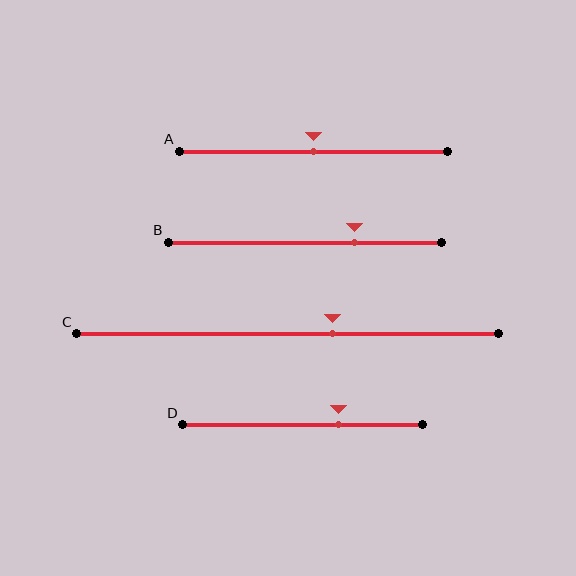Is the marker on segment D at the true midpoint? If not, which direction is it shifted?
No, the marker on segment D is shifted to the right by about 15% of the segment length.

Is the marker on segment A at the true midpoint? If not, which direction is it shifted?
Yes, the marker on segment A is at the true midpoint.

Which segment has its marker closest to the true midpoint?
Segment A has its marker closest to the true midpoint.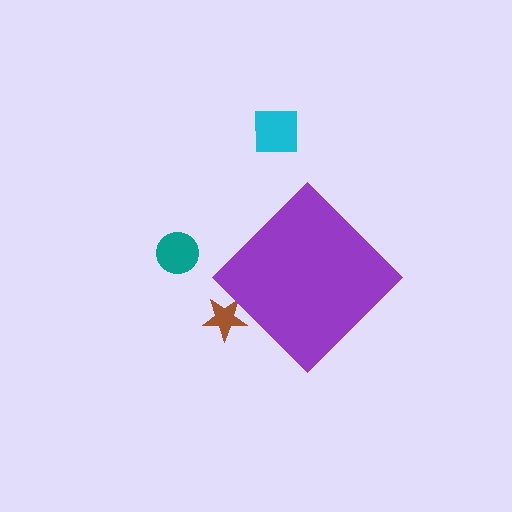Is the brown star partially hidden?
Yes, the brown star is partially hidden behind the purple diamond.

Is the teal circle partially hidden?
No, the teal circle is fully visible.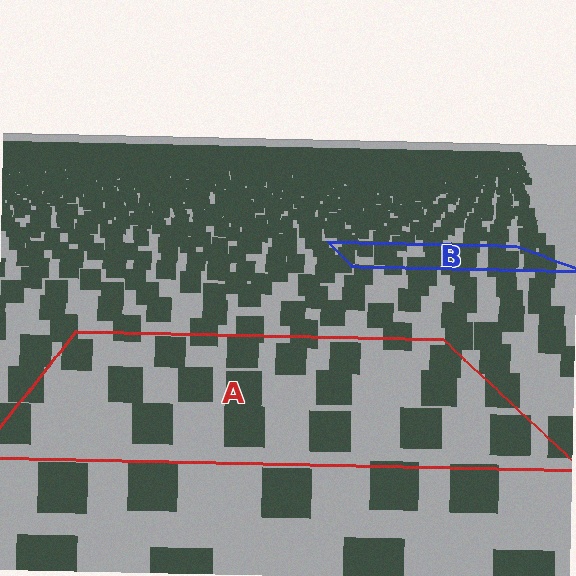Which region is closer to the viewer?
Region A is closer. The texture elements there are larger and more spread out.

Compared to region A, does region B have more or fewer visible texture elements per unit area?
Region B has more texture elements per unit area — they are packed more densely because it is farther away.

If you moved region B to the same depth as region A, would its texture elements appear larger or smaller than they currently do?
They would appear larger. At a closer depth, the same texture elements are projected at a bigger on-screen size.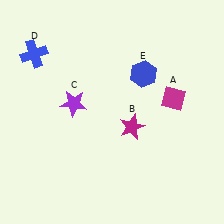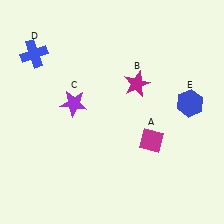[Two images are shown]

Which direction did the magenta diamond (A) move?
The magenta diamond (A) moved down.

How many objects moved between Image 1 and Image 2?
3 objects moved between the two images.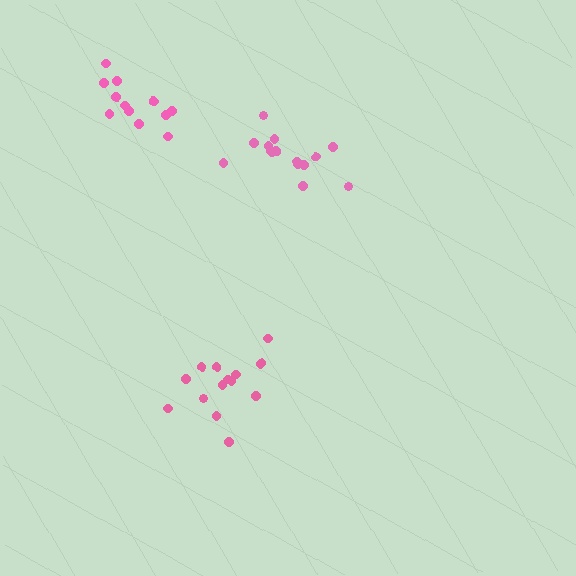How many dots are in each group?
Group 1: 12 dots, Group 2: 14 dots, Group 3: 14 dots (40 total).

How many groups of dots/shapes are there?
There are 3 groups.